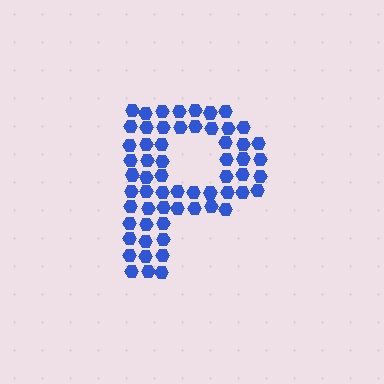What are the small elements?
The small elements are hexagons.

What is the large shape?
The large shape is the letter P.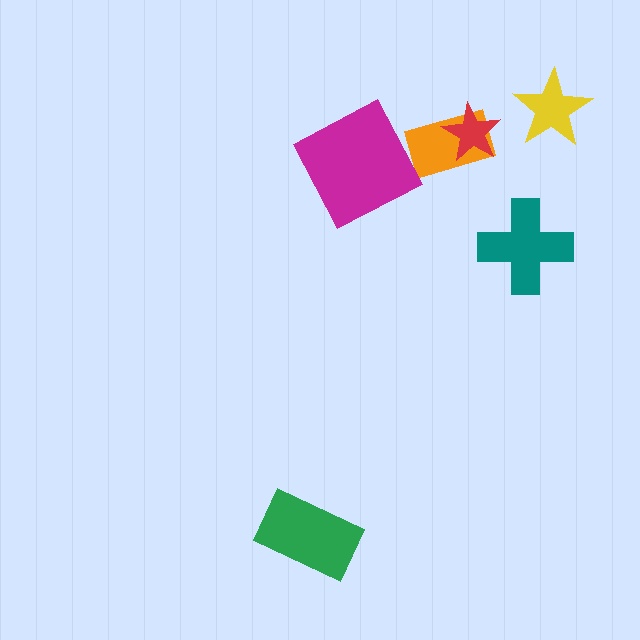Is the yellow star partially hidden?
No, no other shape covers it.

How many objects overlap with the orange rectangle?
1 object overlaps with the orange rectangle.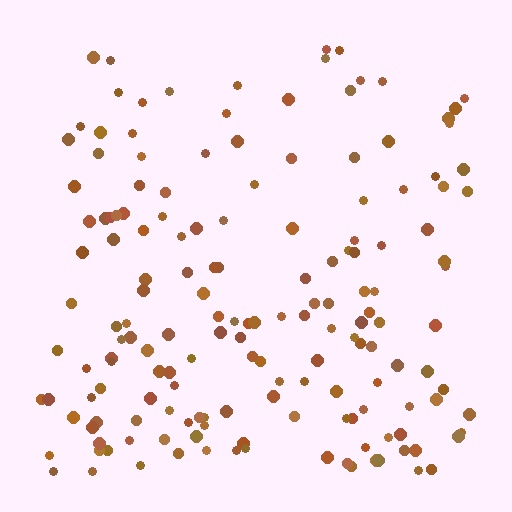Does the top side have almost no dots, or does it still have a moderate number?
Still a moderate number, just noticeably fewer than the bottom.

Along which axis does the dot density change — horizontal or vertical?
Vertical.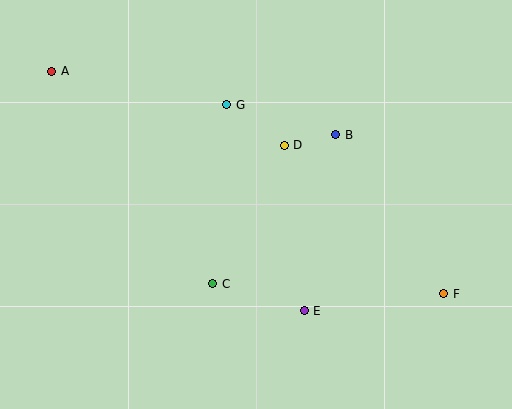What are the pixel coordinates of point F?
Point F is at (444, 294).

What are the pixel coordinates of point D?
Point D is at (284, 145).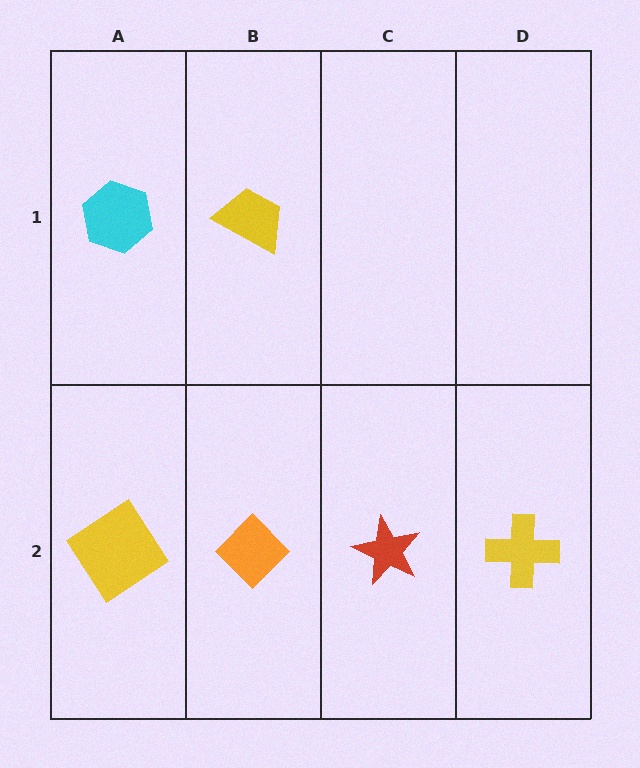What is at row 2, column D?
A yellow cross.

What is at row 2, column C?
A red star.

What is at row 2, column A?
A yellow diamond.